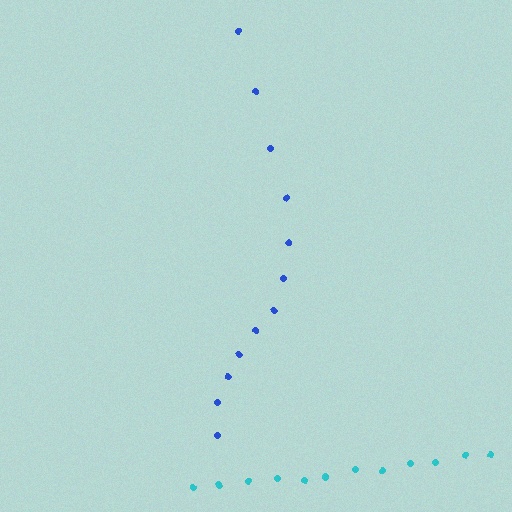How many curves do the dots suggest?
There are 2 distinct paths.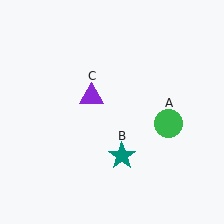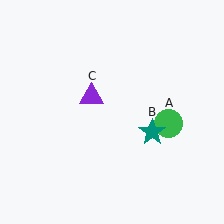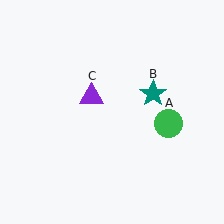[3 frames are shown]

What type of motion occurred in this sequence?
The teal star (object B) rotated counterclockwise around the center of the scene.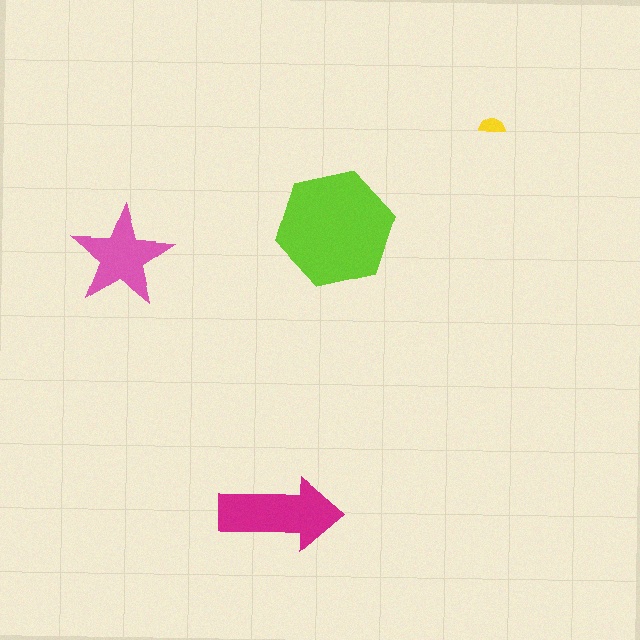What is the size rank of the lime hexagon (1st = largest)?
1st.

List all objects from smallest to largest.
The yellow semicircle, the pink star, the magenta arrow, the lime hexagon.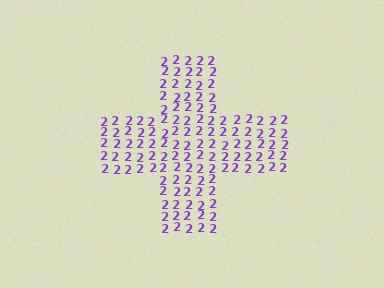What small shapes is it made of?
It is made of small digit 2's.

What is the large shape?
The large shape is a cross.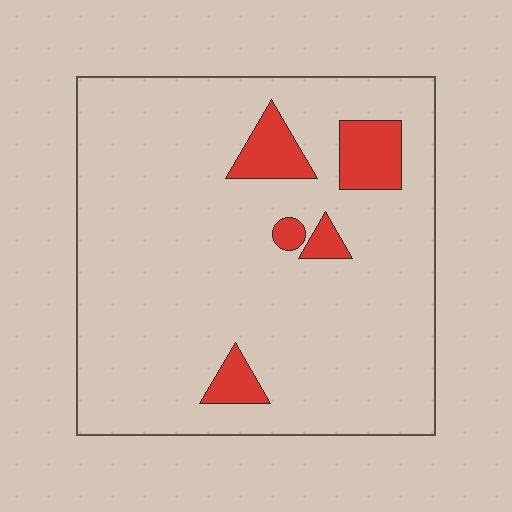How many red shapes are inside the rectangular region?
5.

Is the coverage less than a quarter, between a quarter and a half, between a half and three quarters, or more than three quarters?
Less than a quarter.